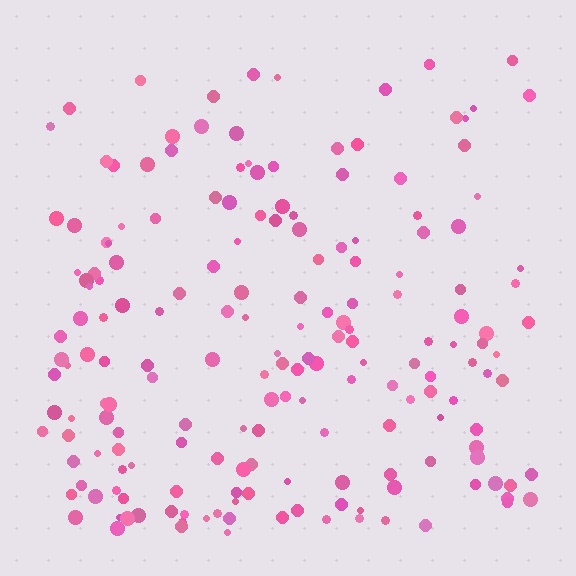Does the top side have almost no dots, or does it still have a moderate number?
Still a moderate number, just noticeably fewer than the bottom.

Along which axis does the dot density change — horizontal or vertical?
Vertical.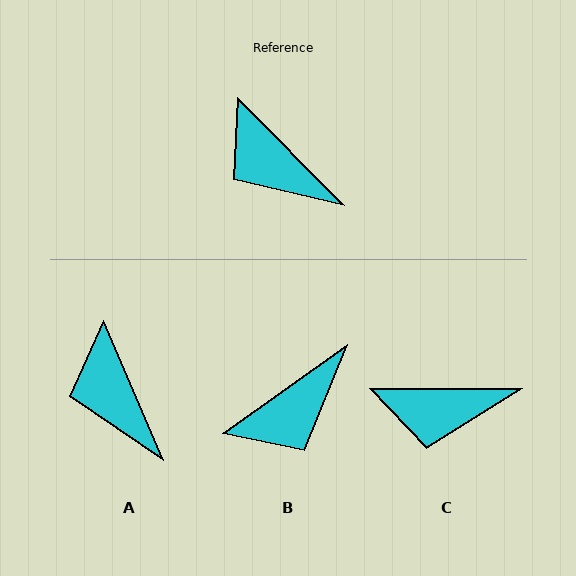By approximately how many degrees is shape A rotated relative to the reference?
Approximately 22 degrees clockwise.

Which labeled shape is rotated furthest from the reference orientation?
B, about 81 degrees away.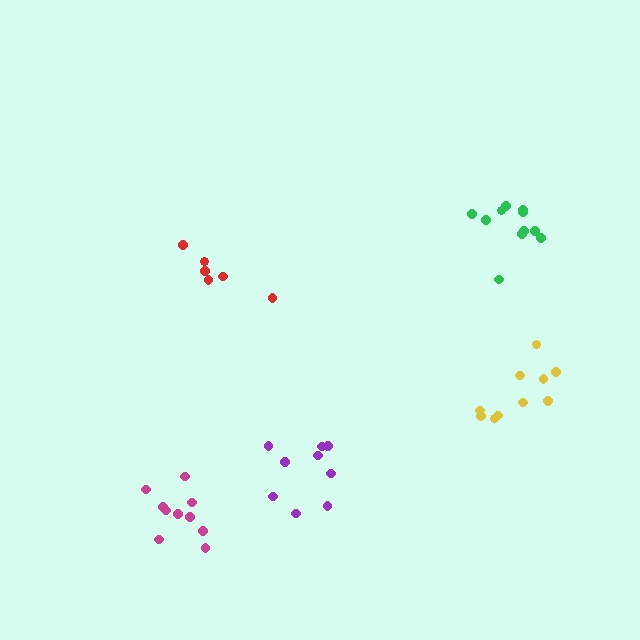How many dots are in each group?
Group 1: 10 dots, Group 2: 9 dots, Group 3: 6 dots, Group 4: 11 dots, Group 5: 11 dots (47 total).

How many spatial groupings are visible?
There are 5 spatial groupings.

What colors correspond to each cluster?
The clusters are colored: yellow, purple, red, green, magenta.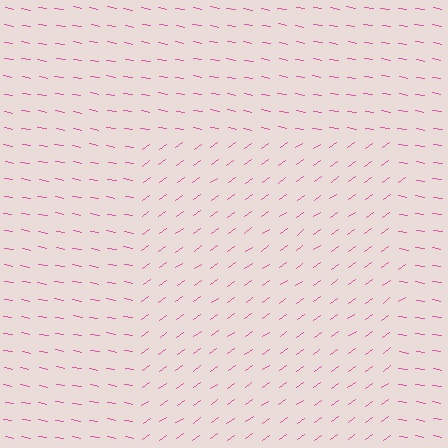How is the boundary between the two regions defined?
The boundary is defined purely by a change in line orientation (approximately 45 degrees difference). All lines are the same color and thickness.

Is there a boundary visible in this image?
Yes, there is a texture boundary formed by a change in line orientation.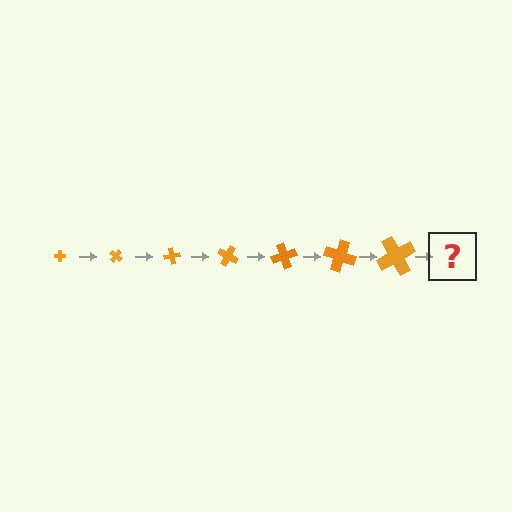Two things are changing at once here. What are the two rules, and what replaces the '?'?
The two rules are that the cross grows larger each step and it rotates 40 degrees each step. The '?' should be a cross, larger than the previous one and rotated 280 degrees from the start.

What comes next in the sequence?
The next element should be a cross, larger than the previous one and rotated 280 degrees from the start.